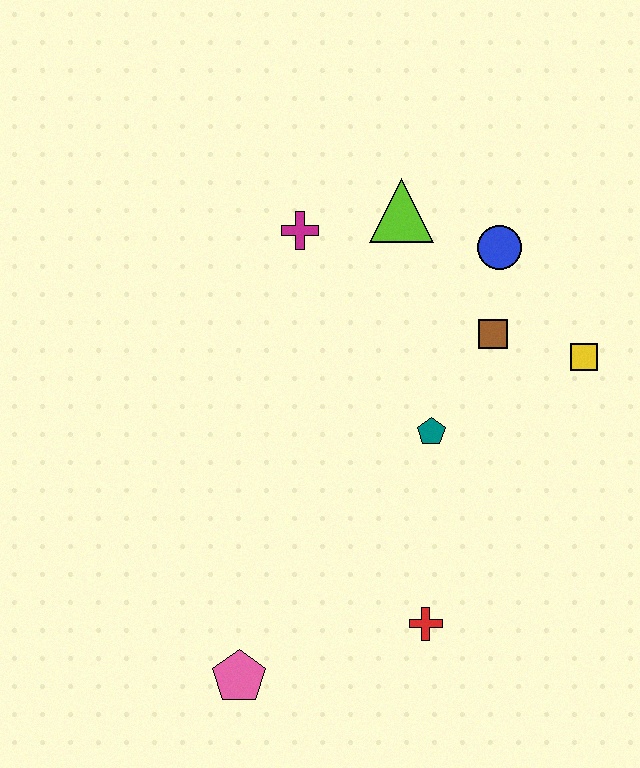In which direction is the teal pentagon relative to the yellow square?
The teal pentagon is to the left of the yellow square.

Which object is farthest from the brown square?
The pink pentagon is farthest from the brown square.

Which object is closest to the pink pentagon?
The red cross is closest to the pink pentagon.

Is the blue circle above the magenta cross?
No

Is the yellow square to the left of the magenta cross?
No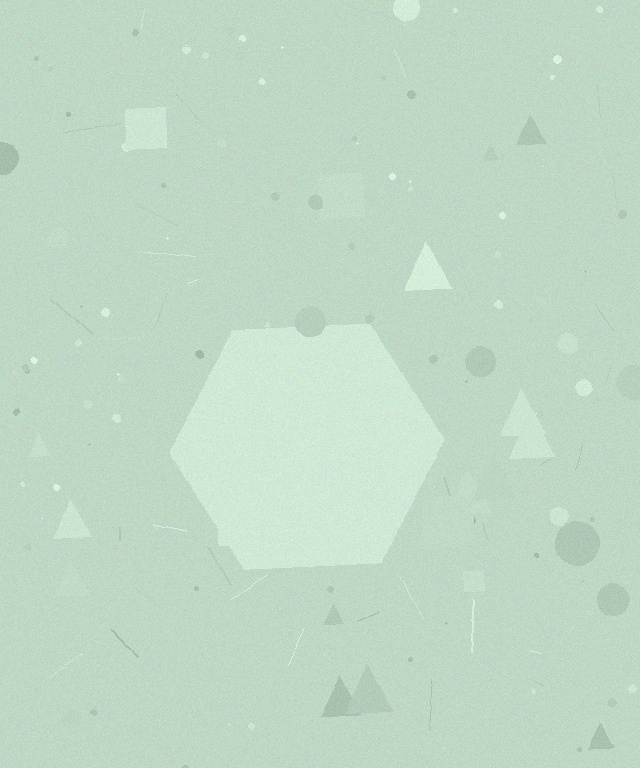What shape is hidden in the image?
A hexagon is hidden in the image.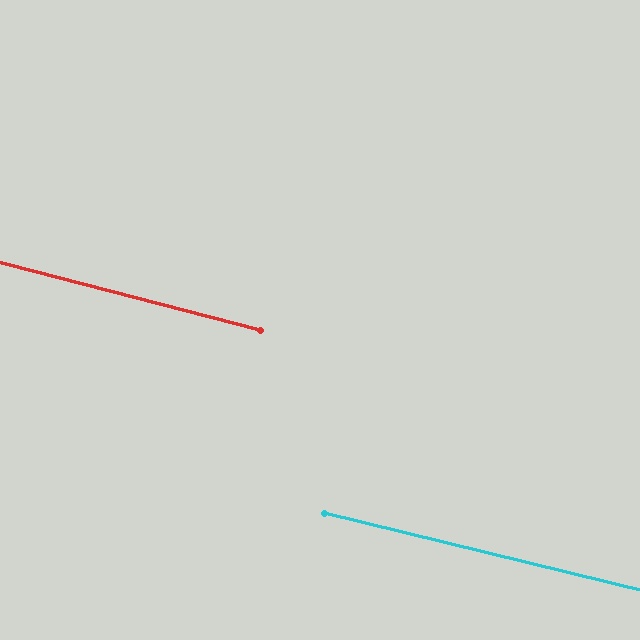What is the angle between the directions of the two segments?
Approximately 1 degree.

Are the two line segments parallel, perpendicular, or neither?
Parallel — their directions differ by only 0.8°.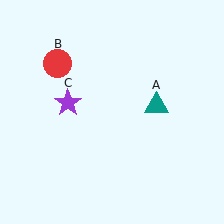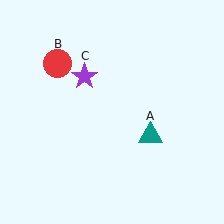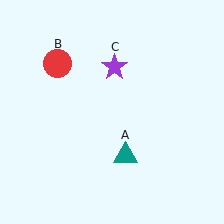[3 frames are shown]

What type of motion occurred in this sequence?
The teal triangle (object A), purple star (object C) rotated clockwise around the center of the scene.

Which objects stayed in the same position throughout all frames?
Red circle (object B) remained stationary.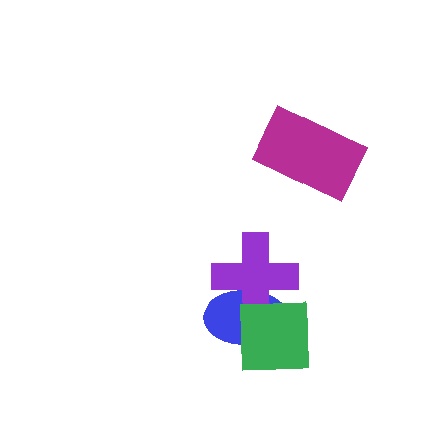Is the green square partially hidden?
No, no other shape covers it.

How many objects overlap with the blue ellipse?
2 objects overlap with the blue ellipse.